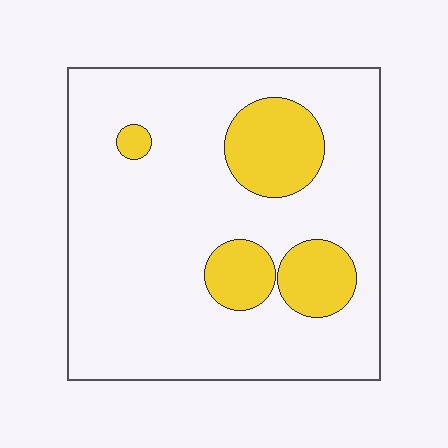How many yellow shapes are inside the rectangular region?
4.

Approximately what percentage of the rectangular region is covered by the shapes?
Approximately 20%.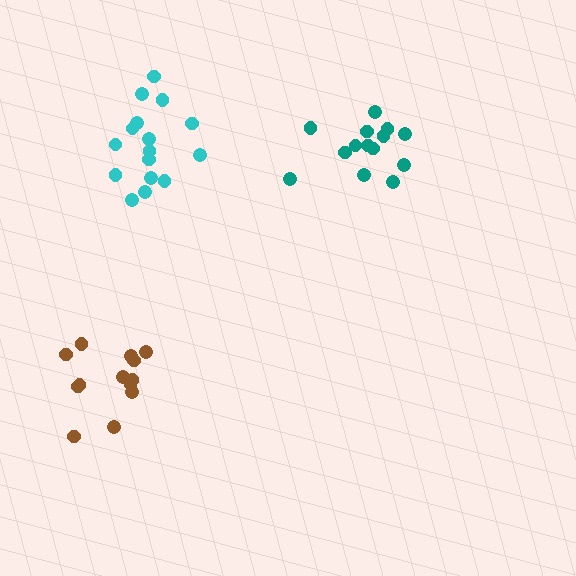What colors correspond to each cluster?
The clusters are colored: cyan, brown, teal.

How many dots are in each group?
Group 1: 16 dots, Group 2: 14 dots, Group 3: 14 dots (44 total).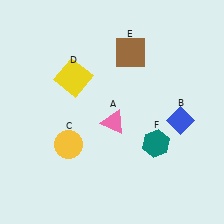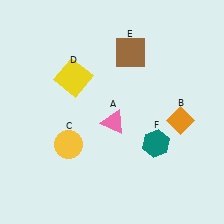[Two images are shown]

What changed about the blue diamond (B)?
In Image 1, B is blue. In Image 2, it changed to orange.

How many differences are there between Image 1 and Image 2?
There is 1 difference between the two images.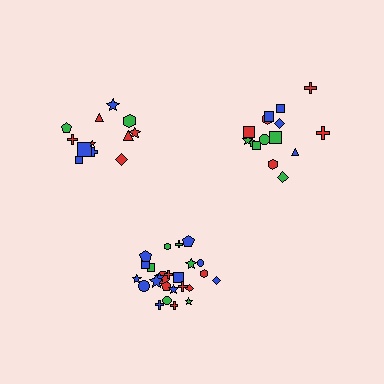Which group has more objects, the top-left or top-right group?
The top-right group.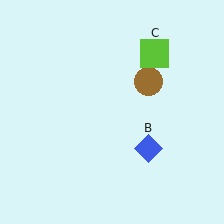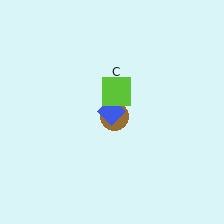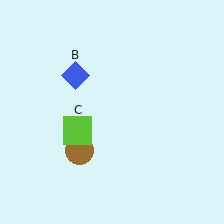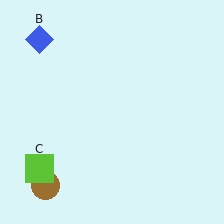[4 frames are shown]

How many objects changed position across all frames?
3 objects changed position: brown circle (object A), blue diamond (object B), lime square (object C).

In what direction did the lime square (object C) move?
The lime square (object C) moved down and to the left.